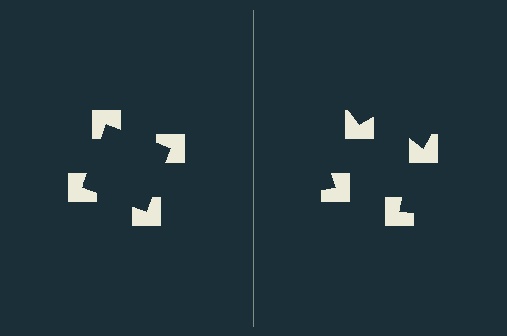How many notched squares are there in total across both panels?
8 — 4 on each side.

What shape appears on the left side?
An illusory square.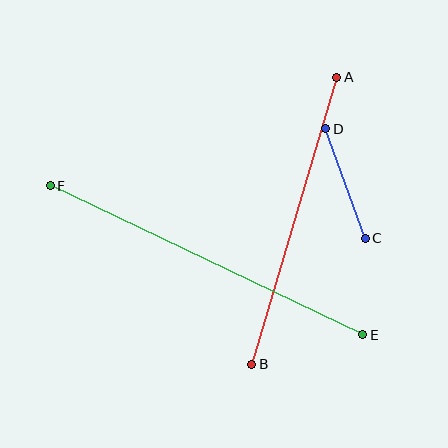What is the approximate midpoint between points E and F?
The midpoint is at approximately (207, 260) pixels.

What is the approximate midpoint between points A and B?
The midpoint is at approximately (294, 221) pixels.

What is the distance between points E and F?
The distance is approximately 346 pixels.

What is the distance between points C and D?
The distance is approximately 116 pixels.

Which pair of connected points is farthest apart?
Points E and F are farthest apart.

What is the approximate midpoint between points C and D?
The midpoint is at approximately (345, 184) pixels.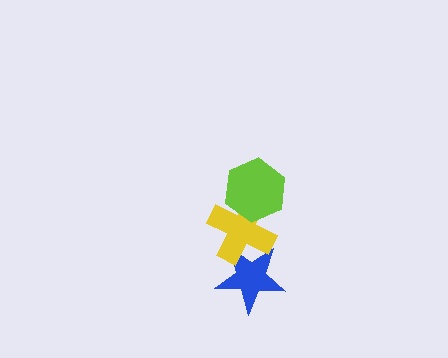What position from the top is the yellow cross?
The yellow cross is 2nd from the top.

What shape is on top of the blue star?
The yellow cross is on top of the blue star.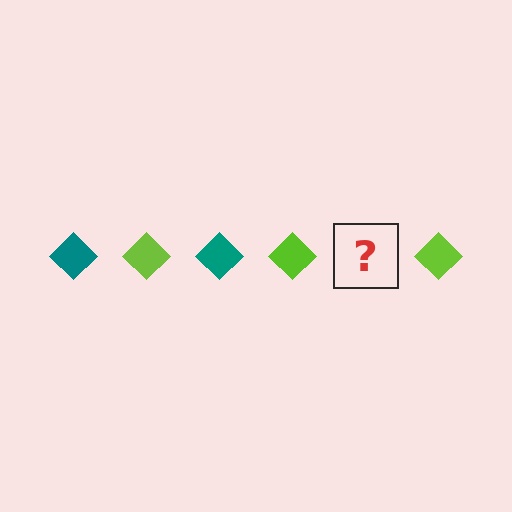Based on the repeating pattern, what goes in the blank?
The blank should be a teal diamond.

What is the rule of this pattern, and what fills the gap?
The rule is that the pattern cycles through teal, lime diamonds. The gap should be filled with a teal diamond.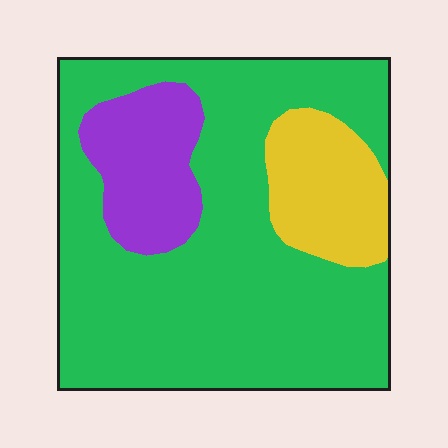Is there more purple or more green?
Green.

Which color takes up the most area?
Green, at roughly 70%.